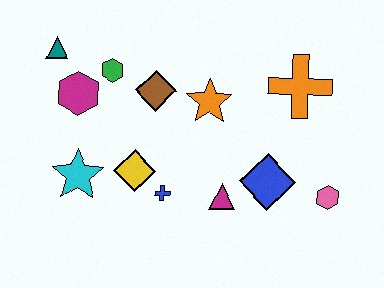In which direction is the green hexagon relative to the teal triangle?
The green hexagon is to the right of the teal triangle.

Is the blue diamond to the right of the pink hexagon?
No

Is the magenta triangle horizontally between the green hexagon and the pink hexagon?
Yes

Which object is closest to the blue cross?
The yellow diamond is closest to the blue cross.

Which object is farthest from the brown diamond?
The pink hexagon is farthest from the brown diamond.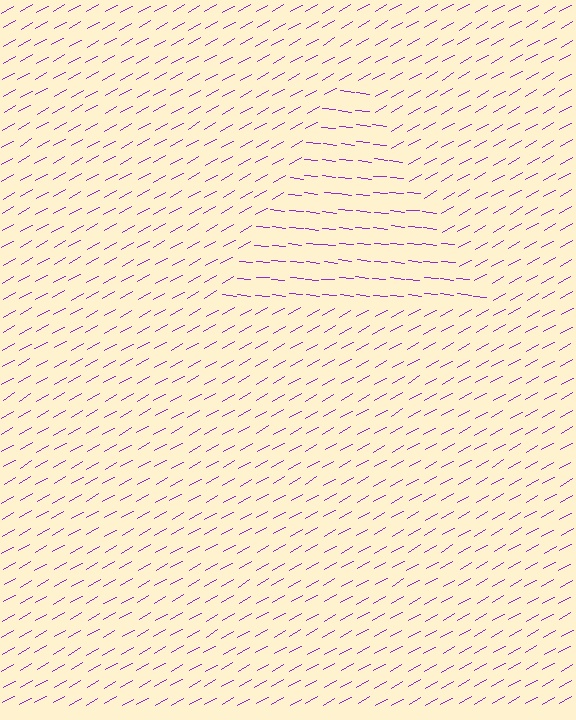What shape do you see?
I see a triangle.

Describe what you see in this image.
The image is filled with small purple line segments. A triangle region in the image has lines oriented differently from the surrounding lines, creating a visible texture boundary.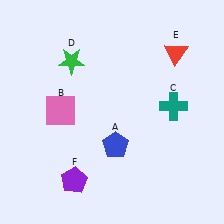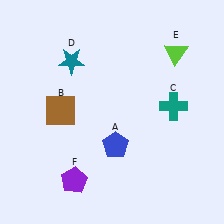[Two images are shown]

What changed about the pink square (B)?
In Image 1, B is pink. In Image 2, it changed to brown.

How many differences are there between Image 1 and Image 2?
There are 3 differences between the two images.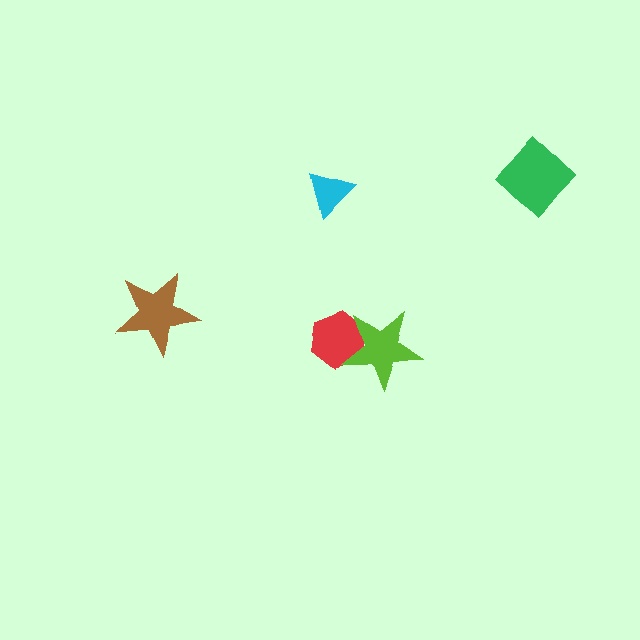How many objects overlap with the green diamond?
0 objects overlap with the green diamond.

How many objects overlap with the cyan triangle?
0 objects overlap with the cyan triangle.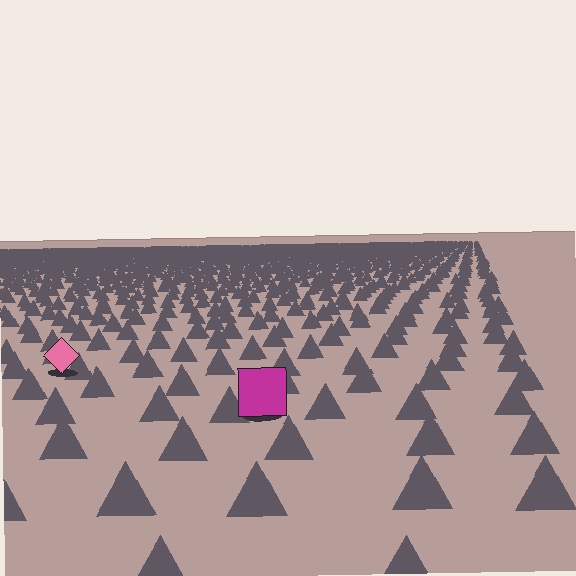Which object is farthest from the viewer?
The pink diamond is farthest from the viewer. It appears smaller and the ground texture around it is denser.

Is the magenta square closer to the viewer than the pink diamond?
Yes. The magenta square is closer — you can tell from the texture gradient: the ground texture is coarser near it.